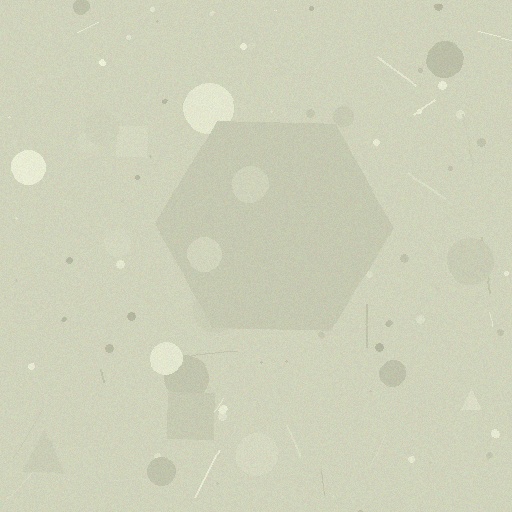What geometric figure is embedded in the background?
A hexagon is embedded in the background.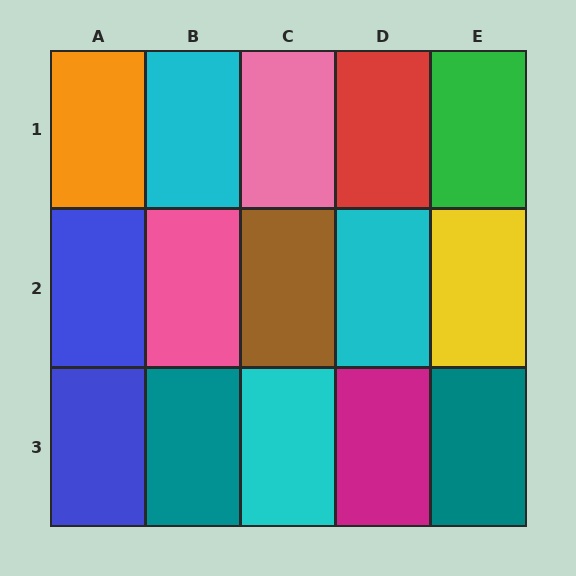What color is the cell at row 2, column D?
Cyan.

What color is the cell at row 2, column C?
Brown.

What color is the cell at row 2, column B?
Pink.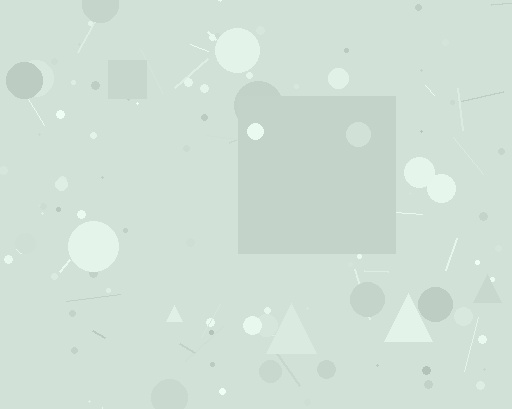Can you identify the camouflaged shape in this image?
The camouflaged shape is a square.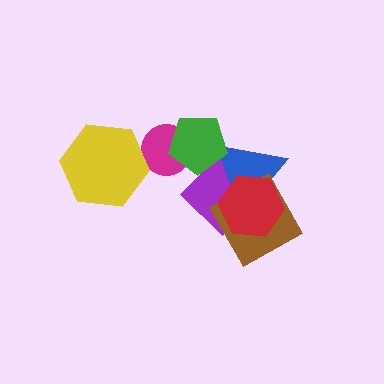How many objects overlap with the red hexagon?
3 objects overlap with the red hexagon.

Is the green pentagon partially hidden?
No, no other shape covers it.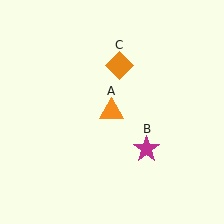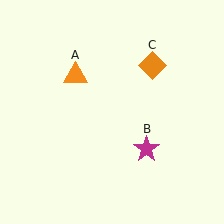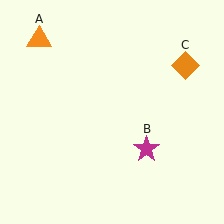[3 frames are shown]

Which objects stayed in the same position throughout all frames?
Magenta star (object B) remained stationary.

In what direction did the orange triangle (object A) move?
The orange triangle (object A) moved up and to the left.